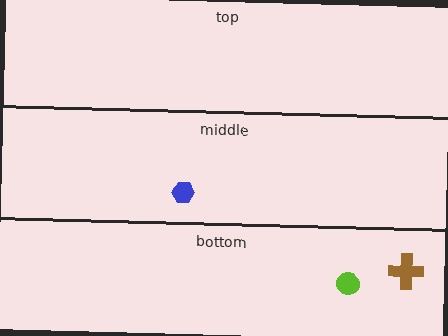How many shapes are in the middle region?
1.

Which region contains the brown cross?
The bottom region.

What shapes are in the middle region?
The blue hexagon.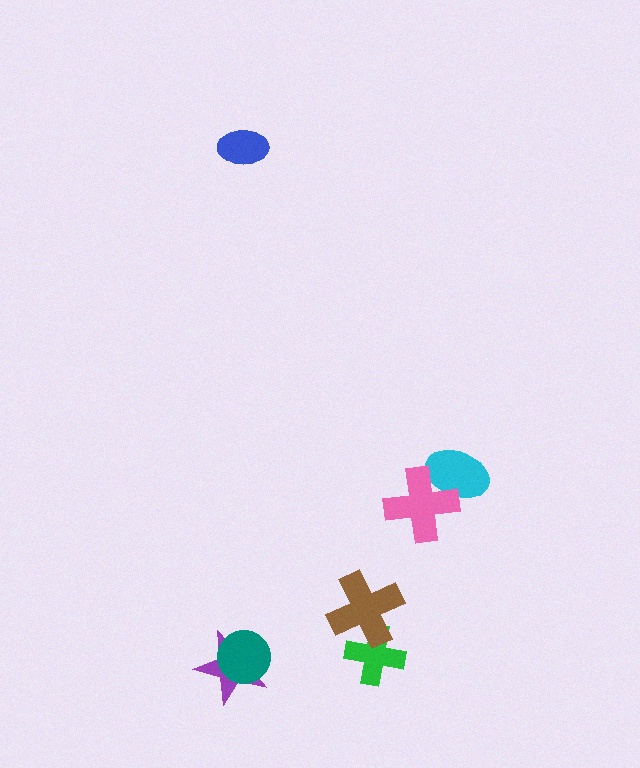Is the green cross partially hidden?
Yes, it is partially covered by another shape.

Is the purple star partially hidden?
Yes, it is partially covered by another shape.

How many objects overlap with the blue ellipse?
0 objects overlap with the blue ellipse.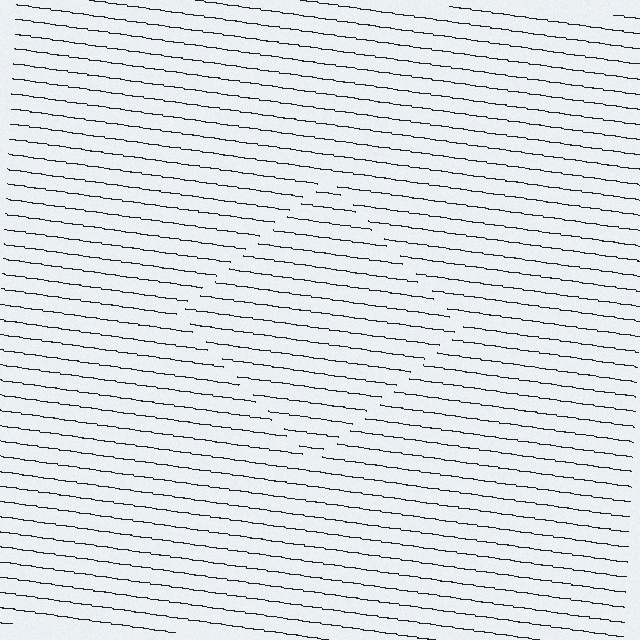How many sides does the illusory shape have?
4 sides — the line-ends trace a square.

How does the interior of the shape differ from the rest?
The interior of the shape contains the same grating, shifted by half a period — the contour is defined by the phase discontinuity where line-ends from the inner and outer gratings abut.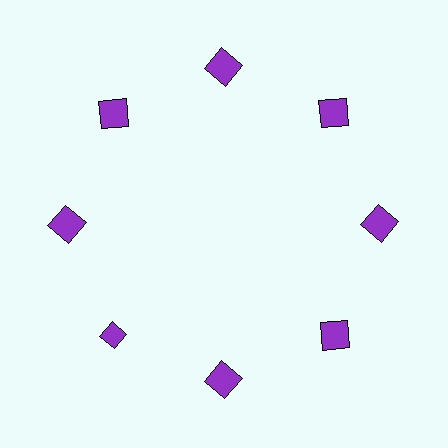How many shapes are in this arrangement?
There are 8 shapes arranged in a ring pattern.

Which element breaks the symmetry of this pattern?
The purple diamond at roughly the 8 o'clock position breaks the symmetry. All other shapes are purple squares.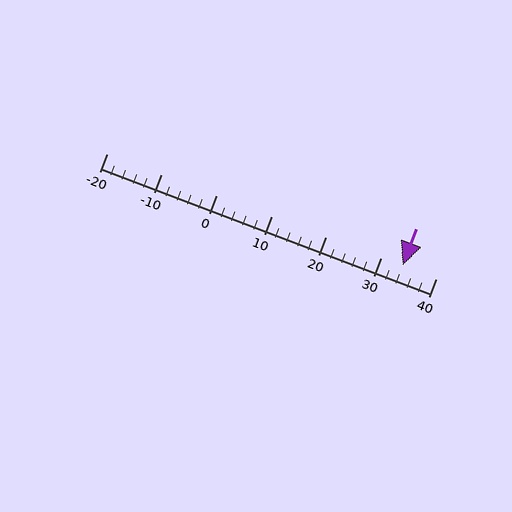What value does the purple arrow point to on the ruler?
The purple arrow points to approximately 34.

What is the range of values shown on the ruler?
The ruler shows values from -20 to 40.